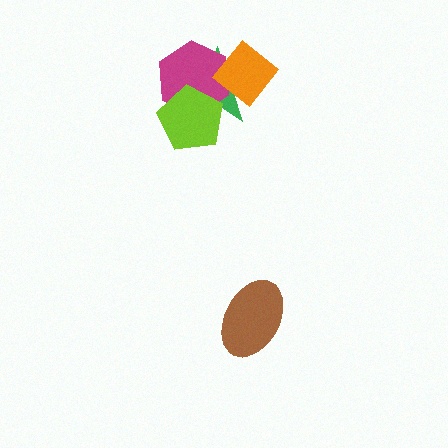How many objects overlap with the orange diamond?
2 objects overlap with the orange diamond.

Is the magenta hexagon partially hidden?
Yes, it is partially covered by another shape.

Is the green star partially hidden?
Yes, it is partially covered by another shape.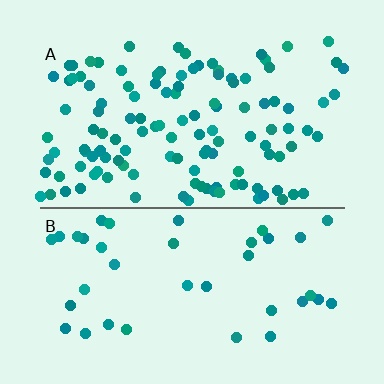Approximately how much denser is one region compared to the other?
Approximately 3.2× — region A over region B.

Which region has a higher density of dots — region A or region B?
A (the top).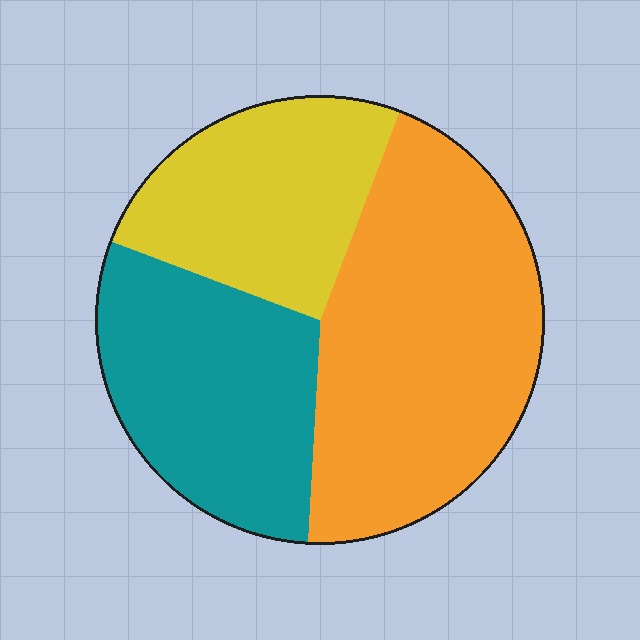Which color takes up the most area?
Orange, at roughly 45%.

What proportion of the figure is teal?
Teal covers roughly 30% of the figure.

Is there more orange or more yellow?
Orange.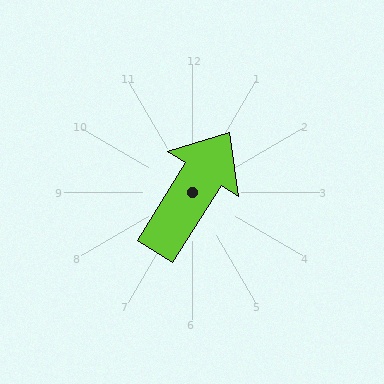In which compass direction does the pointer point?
Northeast.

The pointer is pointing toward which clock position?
Roughly 1 o'clock.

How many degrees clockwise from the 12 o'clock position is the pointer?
Approximately 32 degrees.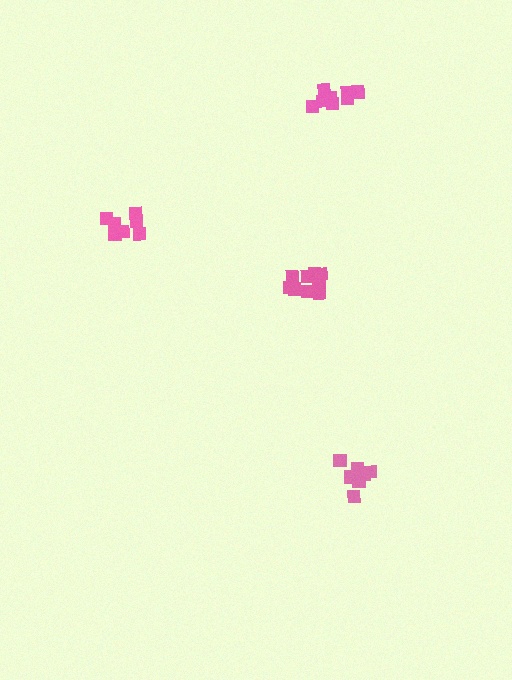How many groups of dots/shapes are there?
There are 4 groups.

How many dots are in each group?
Group 1: 8 dots, Group 2: 8 dots, Group 3: 10 dots, Group 4: 7 dots (33 total).